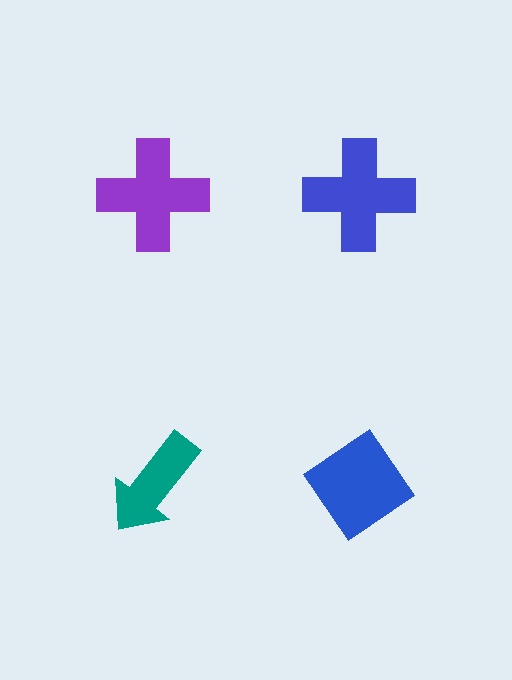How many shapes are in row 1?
2 shapes.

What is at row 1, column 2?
A blue cross.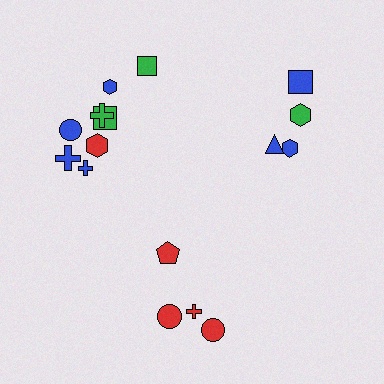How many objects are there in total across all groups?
There are 16 objects.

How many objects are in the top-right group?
There are 4 objects.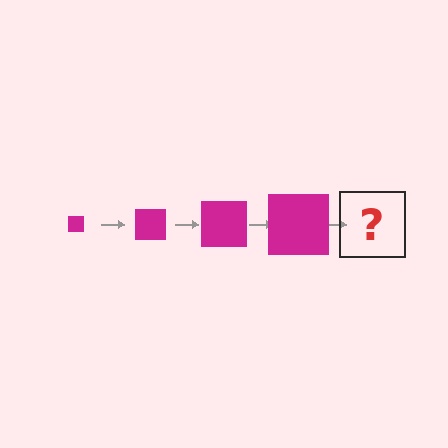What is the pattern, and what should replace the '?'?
The pattern is that the square gets progressively larger each step. The '?' should be a magenta square, larger than the previous one.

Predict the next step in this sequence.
The next step is a magenta square, larger than the previous one.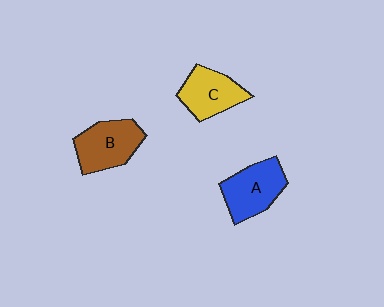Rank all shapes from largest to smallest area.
From largest to smallest: B (brown), A (blue), C (yellow).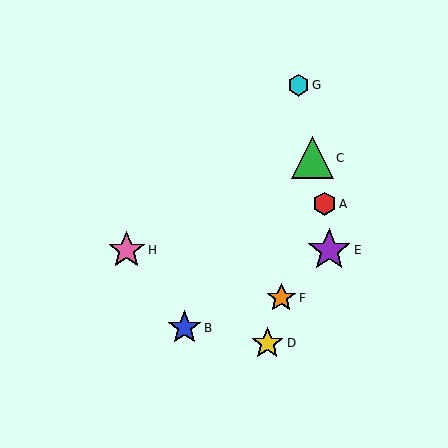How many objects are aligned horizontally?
2 objects (E, H) are aligned horizontally.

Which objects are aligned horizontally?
Objects E, H are aligned horizontally.